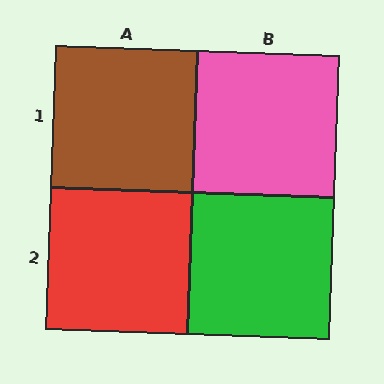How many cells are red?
1 cell is red.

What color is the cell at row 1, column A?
Brown.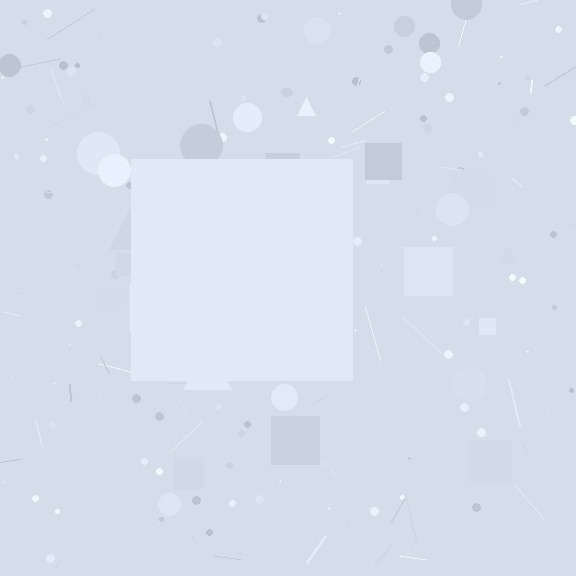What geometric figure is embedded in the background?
A square is embedded in the background.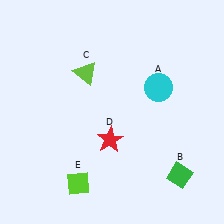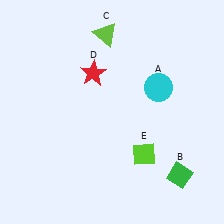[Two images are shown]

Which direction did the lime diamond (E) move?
The lime diamond (E) moved right.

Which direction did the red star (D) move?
The red star (D) moved up.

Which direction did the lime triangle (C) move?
The lime triangle (C) moved up.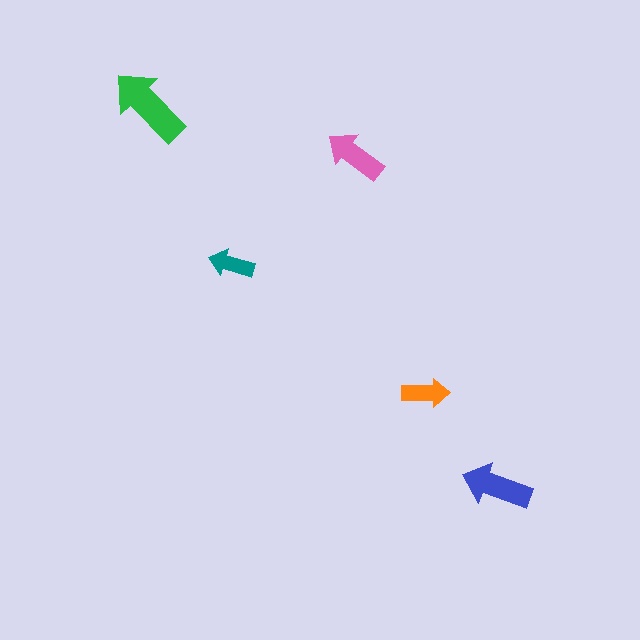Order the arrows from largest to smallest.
the green one, the blue one, the pink one, the orange one, the teal one.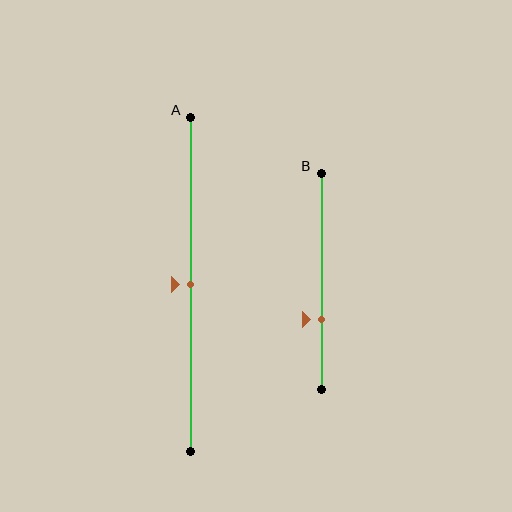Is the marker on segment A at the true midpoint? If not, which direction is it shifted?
Yes, the marker on segment A is at the true midpoint.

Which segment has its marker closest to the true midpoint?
Segment A has its marker closest to the true midpoint.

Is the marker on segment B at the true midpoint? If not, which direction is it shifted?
No, the marker on segment B is shifted downward by about 18% of the segment length.